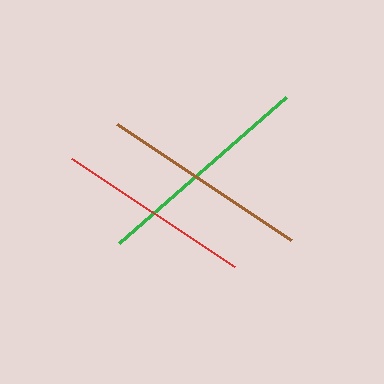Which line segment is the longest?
The green line is the longest at approximately 221 pixels.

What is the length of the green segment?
The green segment is approximately 221 pixels long.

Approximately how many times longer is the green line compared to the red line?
The green line is approximately 1.1 times the length of the red line.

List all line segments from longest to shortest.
From longest to shortest: green, brown, red.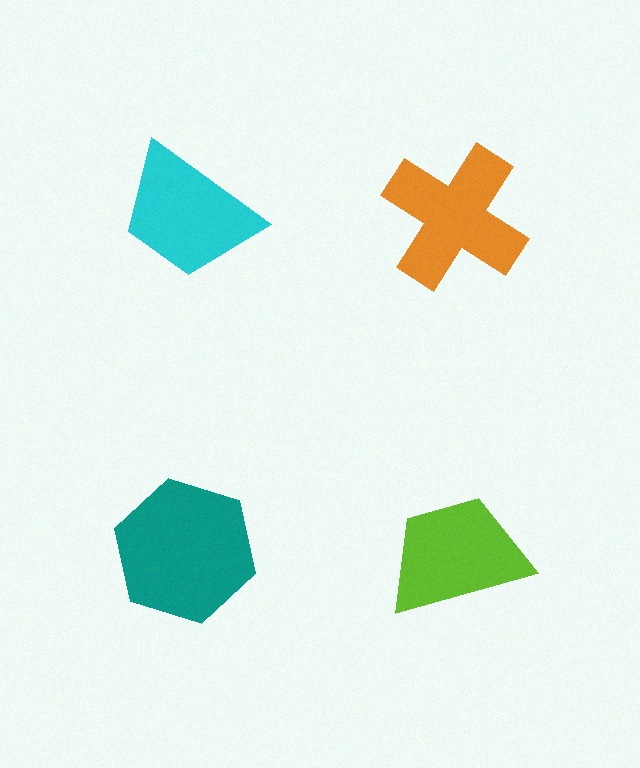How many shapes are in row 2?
2 shapes.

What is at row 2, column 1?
A teal hexagon.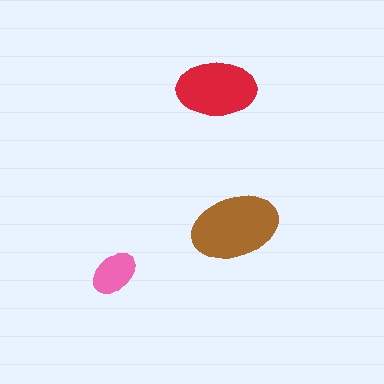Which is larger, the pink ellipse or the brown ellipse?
The brown one.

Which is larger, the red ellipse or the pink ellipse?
The red one.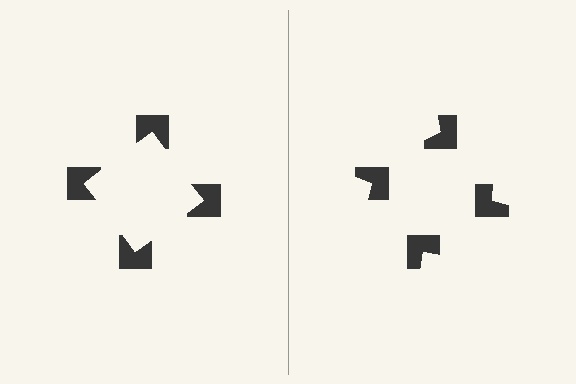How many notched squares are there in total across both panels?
8 — 4 on each side.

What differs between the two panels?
The notched squares are positioned identically on both sides; only the wedge orientations differ. On the left they align to a square; on the right they are misaligned.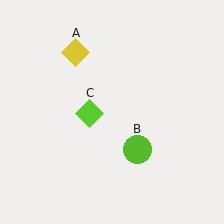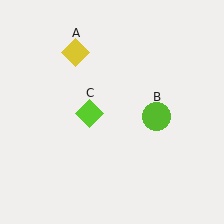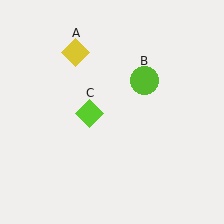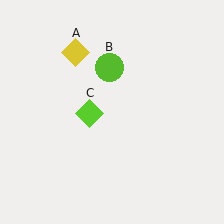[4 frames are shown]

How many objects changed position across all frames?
1 object changed position: lime circle (object B).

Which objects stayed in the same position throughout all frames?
Yellow diamond (object A) and lime diamond (object C) remained stationary.